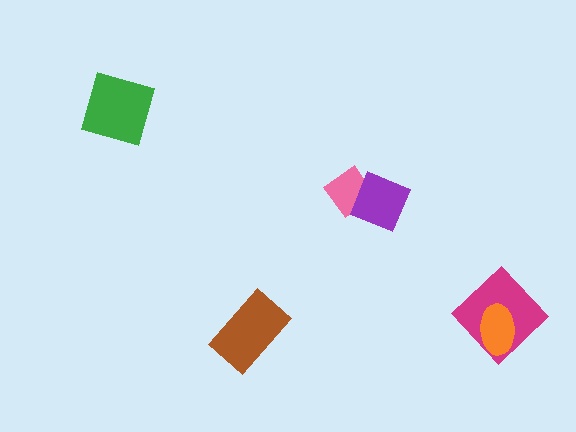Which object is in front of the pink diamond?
The purple diamond is in front of the pink diamond.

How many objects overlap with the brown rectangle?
0 objects overlap with the brown rectangle.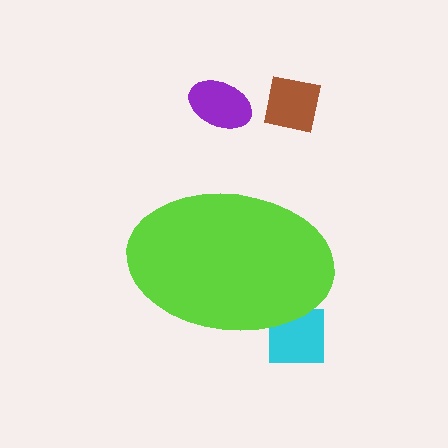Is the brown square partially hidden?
No, the brown square is fully visible.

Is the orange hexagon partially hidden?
Yes, the orange hexagon is partially hidden behind the lime ellipse.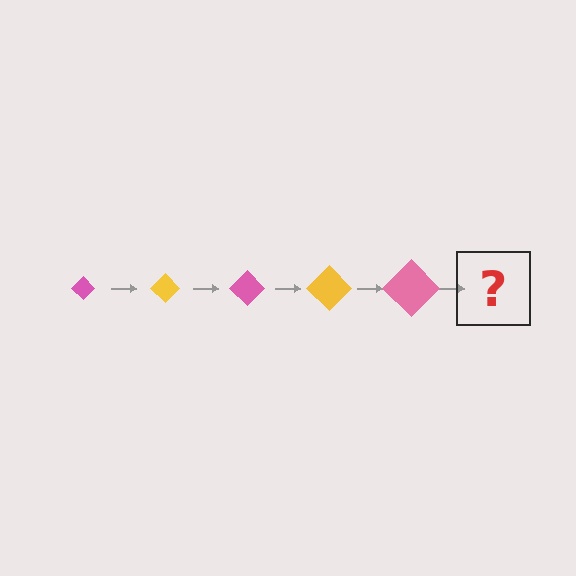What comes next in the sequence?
The next element should be a yellow diamond, larger than the previous one.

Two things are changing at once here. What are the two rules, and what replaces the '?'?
The two rules are that the diamond grows larger each step and the color cycles through pink and yellow. The '?' should be a yellow diamond, larger than the previous one.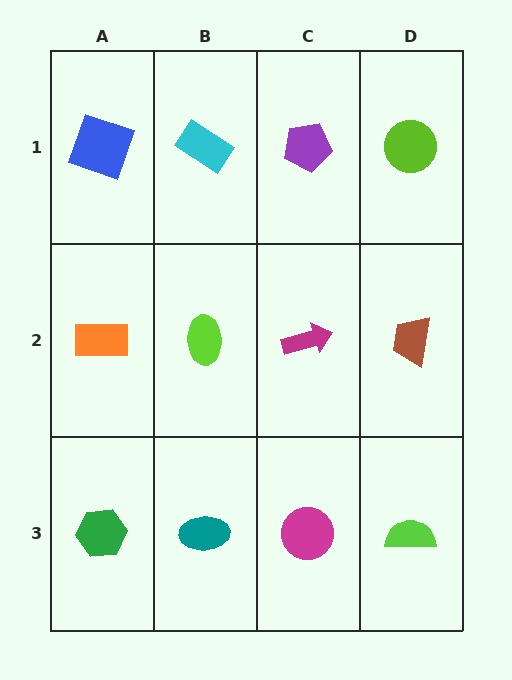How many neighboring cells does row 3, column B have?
3.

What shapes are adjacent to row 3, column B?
A lime ellipse (row 2, column B), a green hexagon (row 3, column A), a magenta circle (row 3, column C).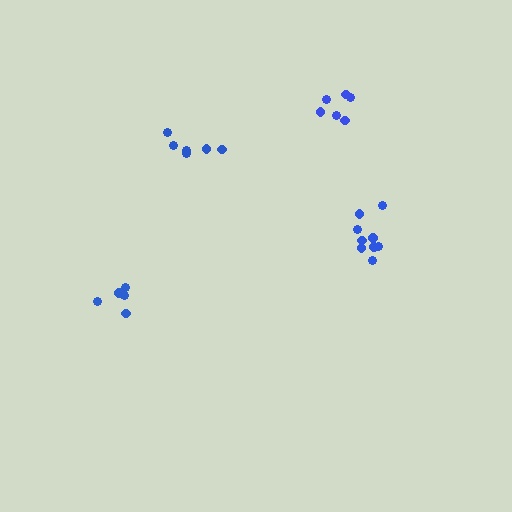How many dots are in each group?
Group 1: 9 dots, Group 2: 6 dots, Group 3: 7 dots, Group 4: 5 dots (27 total).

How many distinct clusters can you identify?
There are 4 distinct clusters.